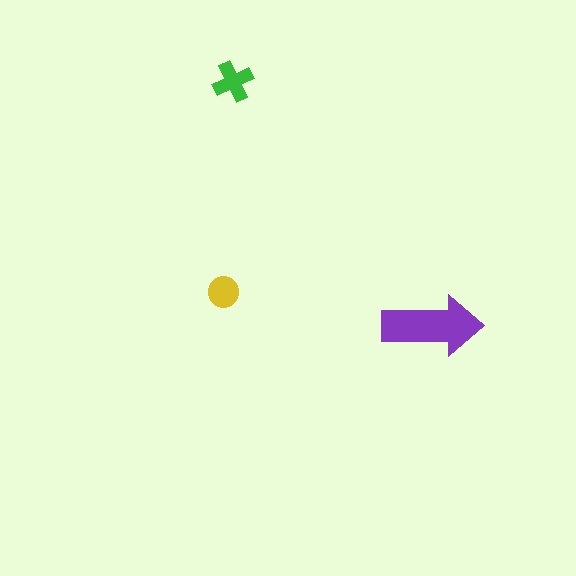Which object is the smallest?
The yellow circle.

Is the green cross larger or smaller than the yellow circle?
Larger.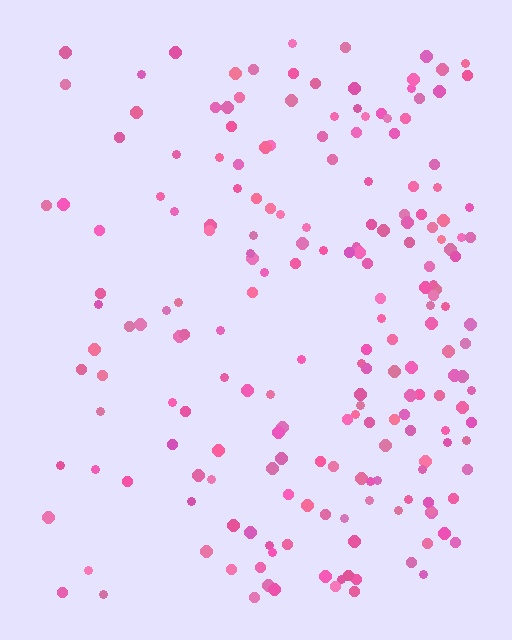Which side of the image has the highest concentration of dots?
The right.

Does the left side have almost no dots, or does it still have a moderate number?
Still a moderate number, just noticeably fewer than the right.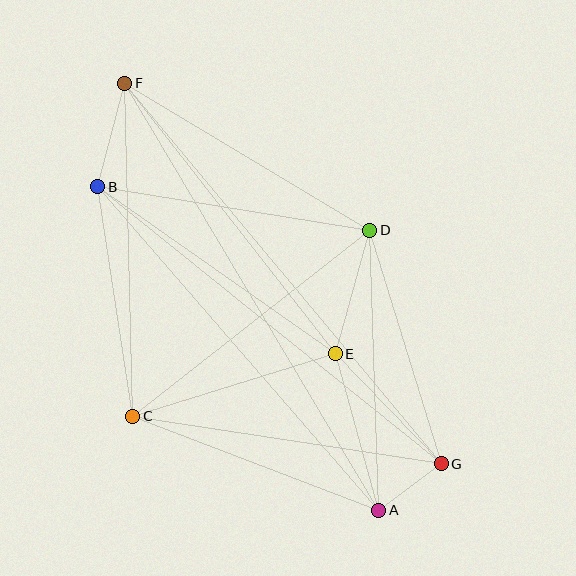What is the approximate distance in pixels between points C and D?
The distance between C and D is approximately 302 pixels.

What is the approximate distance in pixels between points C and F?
The distance between C and F is approximately 333 pixels.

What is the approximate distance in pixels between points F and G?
The distance between F and G is approximately 495 pixels.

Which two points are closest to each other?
Points A and G are closest to each other.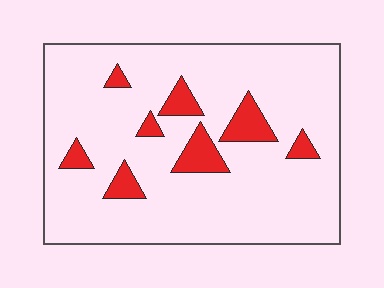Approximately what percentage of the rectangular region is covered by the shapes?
Approximately 10%.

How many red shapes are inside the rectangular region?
8.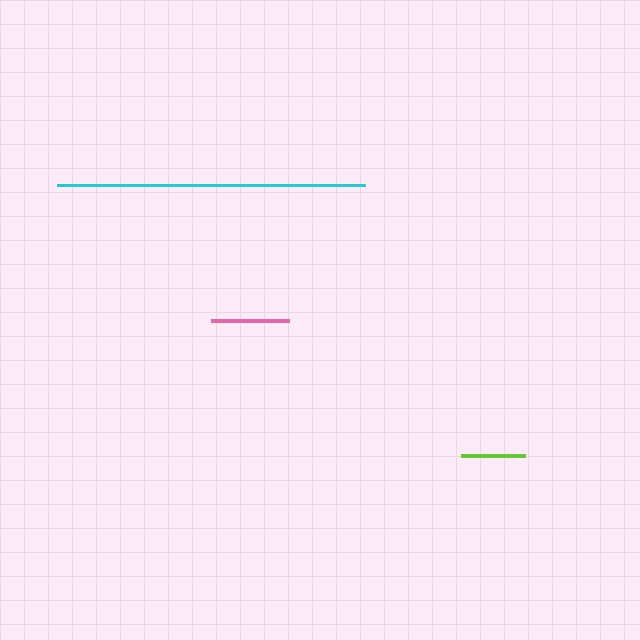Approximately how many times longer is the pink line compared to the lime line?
The pink line is approximately 1.2 times the length of the lime line.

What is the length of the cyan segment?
The cyan segment is approximately 308 pixels long.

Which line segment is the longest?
The cyan line is the longest at approximately 308 pixels.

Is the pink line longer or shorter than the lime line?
The pink line is longer than the lime line.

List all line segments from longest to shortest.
From longest to shortest: cyan, pink, lime.